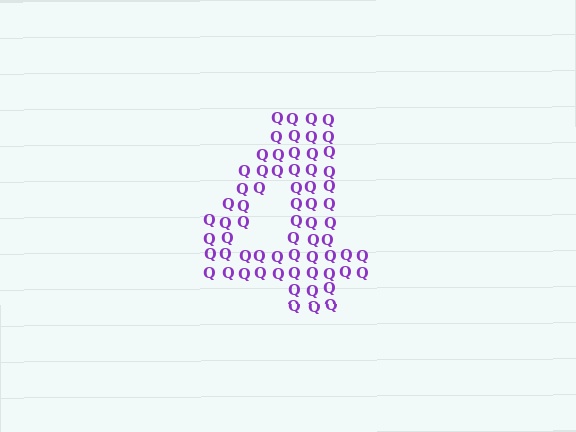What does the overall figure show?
The overall figure shows the digit 4.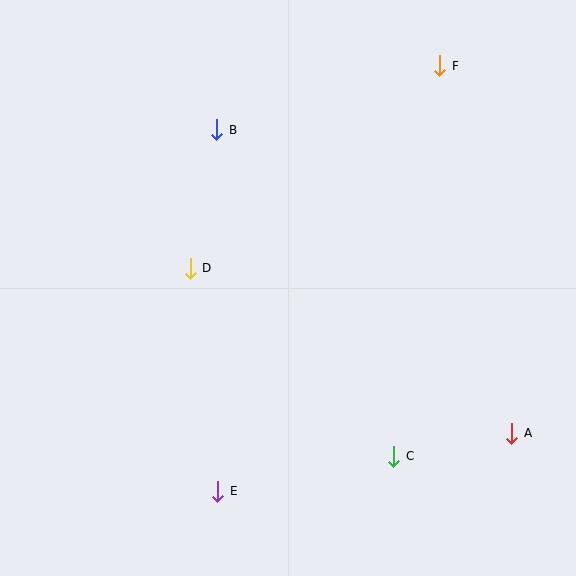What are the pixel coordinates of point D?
Point D is at (190, 268).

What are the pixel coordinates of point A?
Point A is at (512, 433).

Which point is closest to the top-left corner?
Point B is closest to the top-left corner.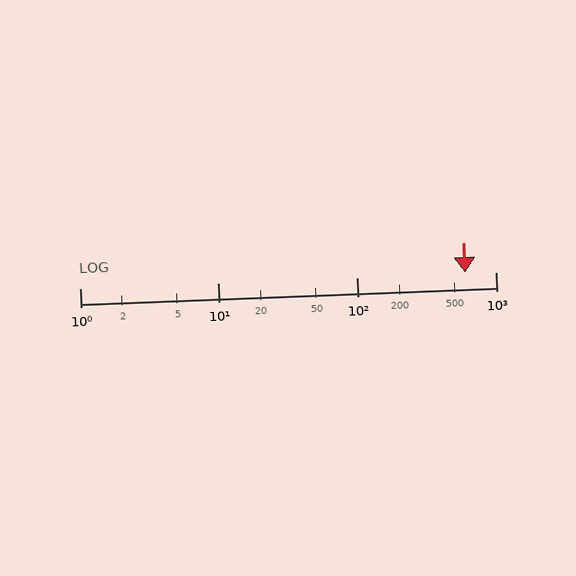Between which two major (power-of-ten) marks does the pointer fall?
The pointer is between 100 and 1000.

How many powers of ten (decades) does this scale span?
The scale spans 3 decades, from 1 to 1000.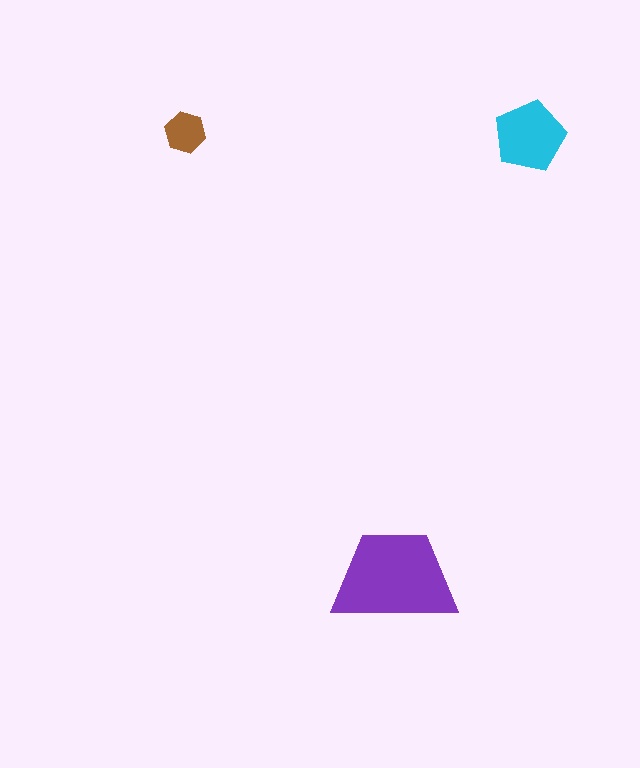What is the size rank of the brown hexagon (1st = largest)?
3rd.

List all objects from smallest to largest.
The brown hexagon, the cyan pentagon, the purple trapezoid.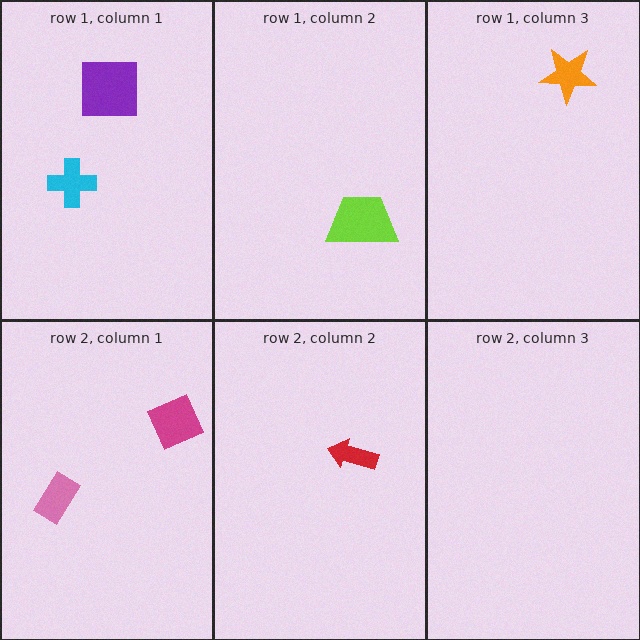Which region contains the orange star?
The row 1, column 3 region.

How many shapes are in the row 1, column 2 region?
1.